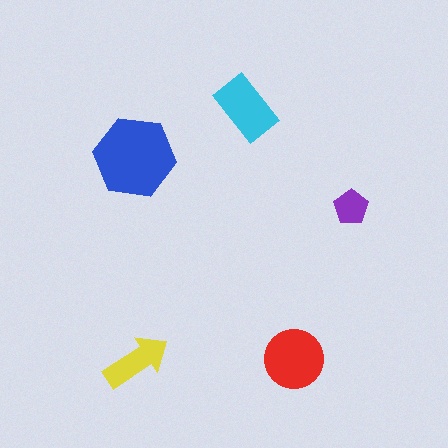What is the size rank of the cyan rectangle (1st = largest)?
3rd.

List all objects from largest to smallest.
The blue hexagon, the red circle, the cyan rectangle, the yellow arrow, the purple pentagon.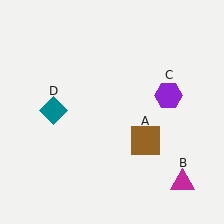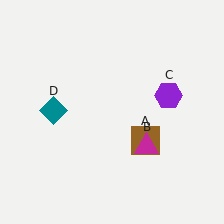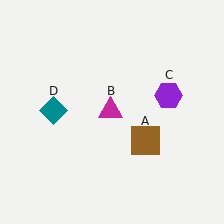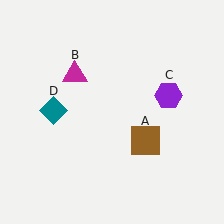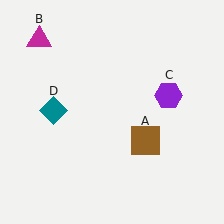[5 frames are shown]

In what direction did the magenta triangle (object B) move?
The magenta triangle (object B) moved up and to the left.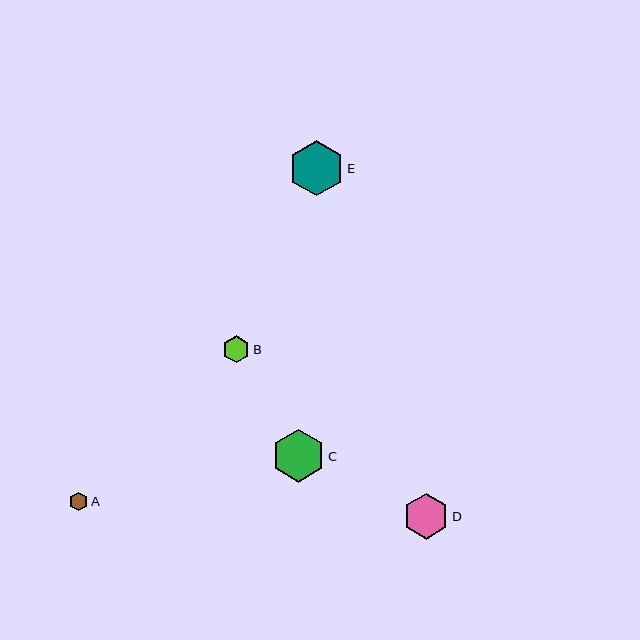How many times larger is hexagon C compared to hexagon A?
Hexagon C is approximately 2.9 times the size of hexagon A.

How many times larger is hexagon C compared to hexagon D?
Hexagon C is approximately 1.2 times the size of hexagon D.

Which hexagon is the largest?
Hexagon E is the largest with a size of approximately 55 pixels.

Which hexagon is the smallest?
Hexagon A is the smallest with a size of approximately 19 pixels.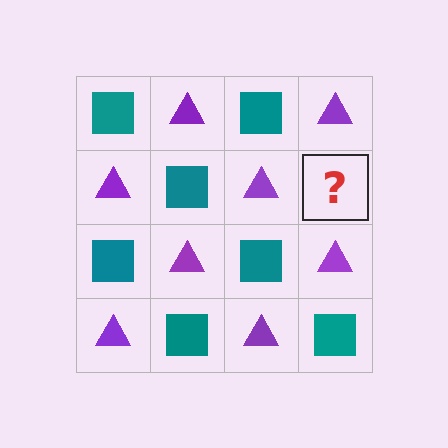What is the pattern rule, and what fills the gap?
The rule is that it alternates teal square and purple triangle in a checkerboard pattern. The gap should be filled with a teal square.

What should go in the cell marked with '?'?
The missing cell should contain a teal square.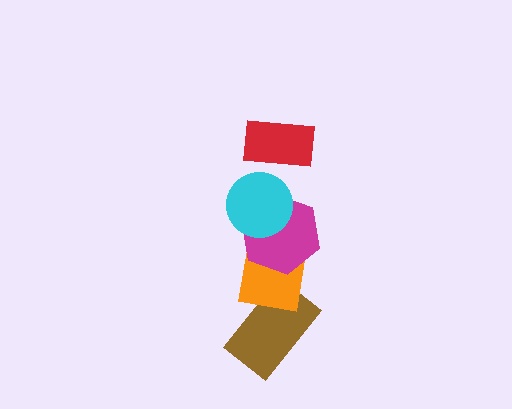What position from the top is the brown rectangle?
The brown rectangle is 5th from the top.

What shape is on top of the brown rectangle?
The orange square is on top of the brown rectangle.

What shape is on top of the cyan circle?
The red rectangle is on top of the cyan circle.